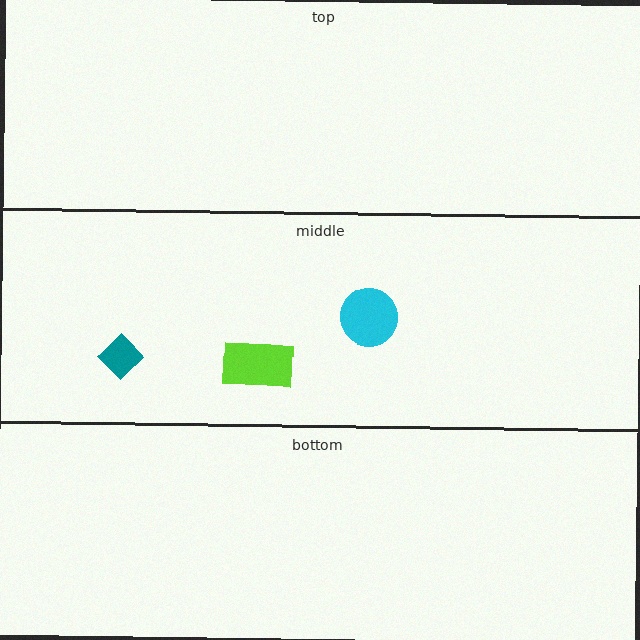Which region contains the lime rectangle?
The middle region.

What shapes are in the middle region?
The lime rectangle, the teal diamond, the cyan circle.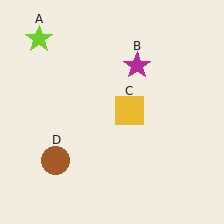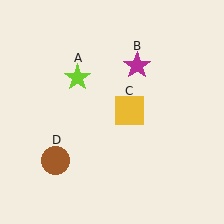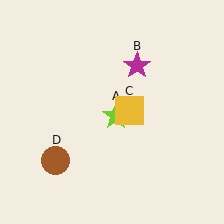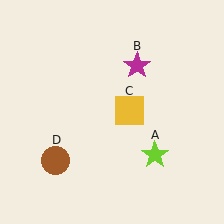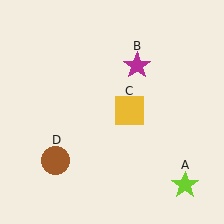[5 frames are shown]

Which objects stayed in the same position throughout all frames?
Magenta star (object B) and yellow square (object C) and brown circle (object D) remained stationary.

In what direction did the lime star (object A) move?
The lime star (object A) moved down and to the right.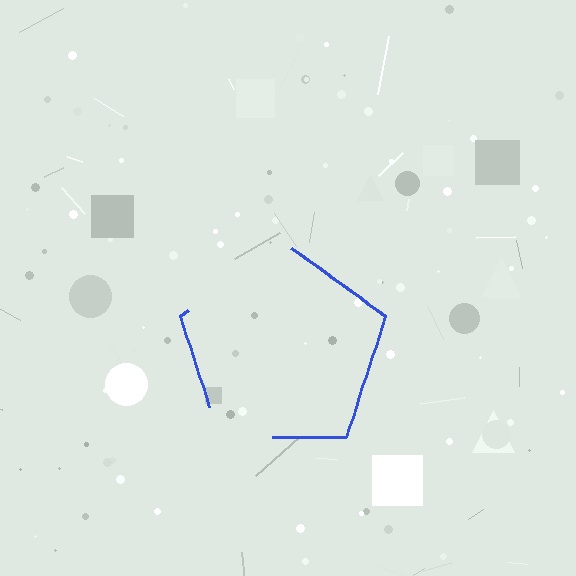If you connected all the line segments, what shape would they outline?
They would outline a pentagon.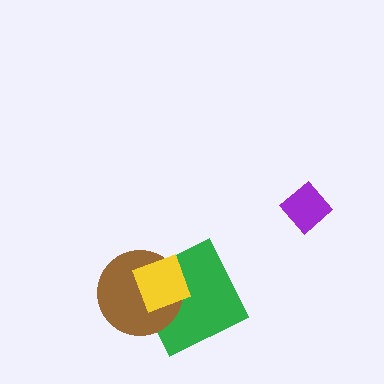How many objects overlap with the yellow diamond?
2 objects overlap with the yellow diamond.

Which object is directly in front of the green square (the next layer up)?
The brown circle is directly in front of the green square.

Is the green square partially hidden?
Yes, it is partially covered by another shape.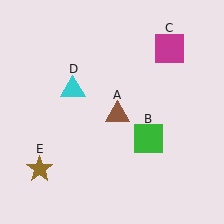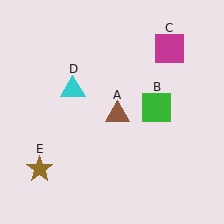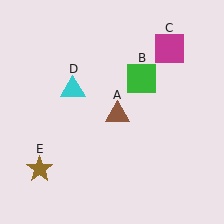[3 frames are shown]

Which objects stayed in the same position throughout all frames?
Brown triangle (object A) and magenta square (object C) and cyan triangle (object D) and brown star (object E) remained stationary.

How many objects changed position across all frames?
1 object changed position: green square (object B).